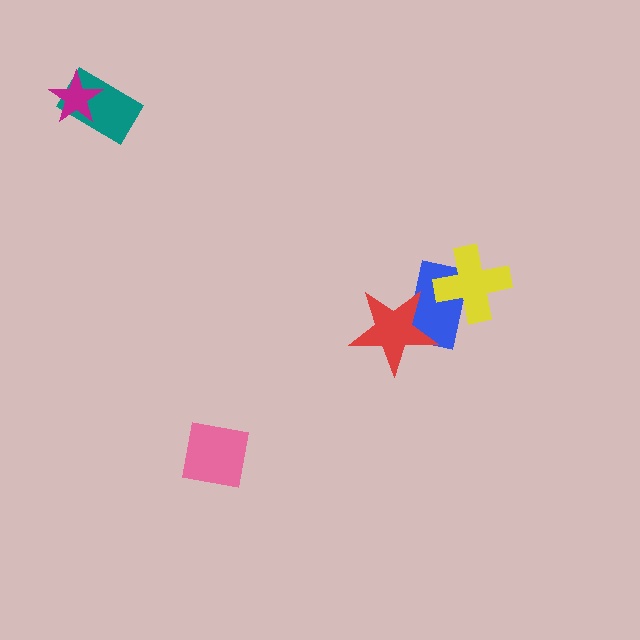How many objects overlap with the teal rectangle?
1 object overlaps with the teal rectangle.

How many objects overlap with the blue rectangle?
2 objects overlap with the blue rectangle.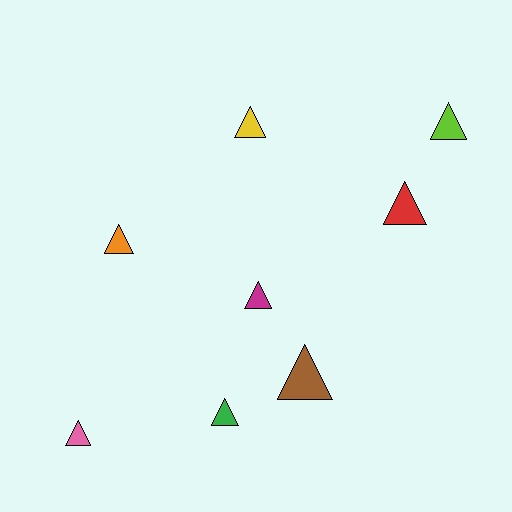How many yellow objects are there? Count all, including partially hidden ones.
There is 1 yellow object.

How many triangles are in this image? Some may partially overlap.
There are 8 triangles.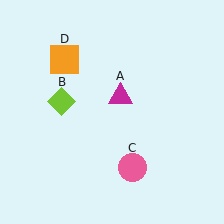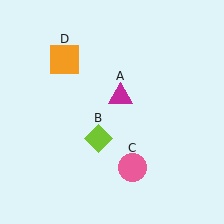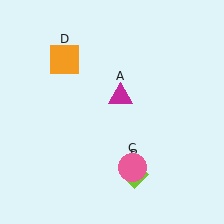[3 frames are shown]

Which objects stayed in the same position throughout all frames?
Magenta triangle (object A) and pink circle (object C) and orange square (object D) remained stationary.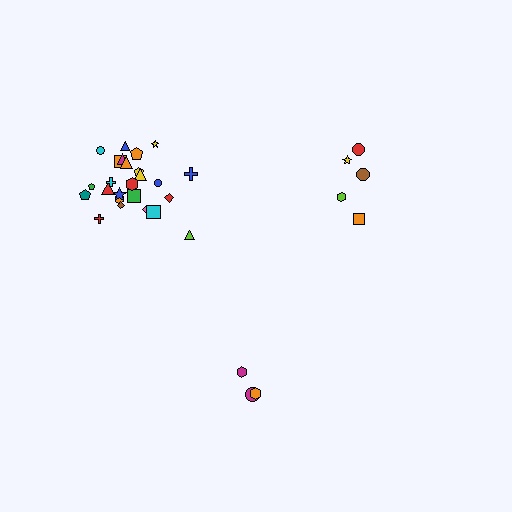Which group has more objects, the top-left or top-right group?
The top-left group.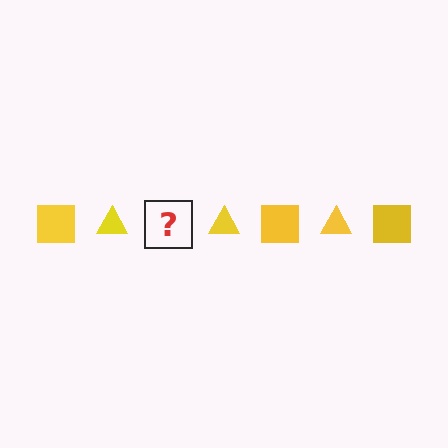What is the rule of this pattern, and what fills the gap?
The rule is that the pattern cycles through square, triangle shapes in yellow. The gap should be filled with a yellow square.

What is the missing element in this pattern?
The missing element is a yellow square.